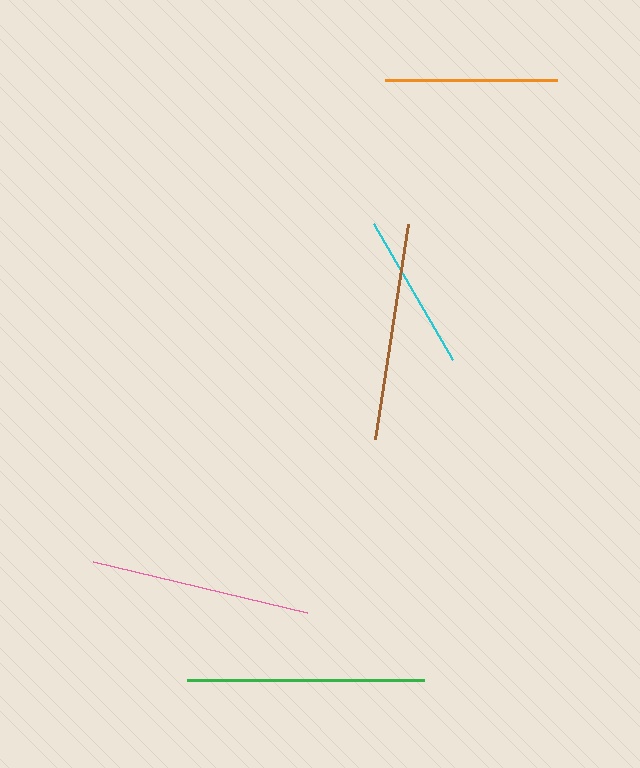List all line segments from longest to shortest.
From longest to shortest: green, pink, brown, orange, cyan.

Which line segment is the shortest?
The cyan line is the shortest at approximately 157 pixels.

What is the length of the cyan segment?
The cyan segment is approximately 157 pixels long.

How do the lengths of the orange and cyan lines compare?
The orange and cyan lines are approximately the same length.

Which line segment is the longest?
The green line is the longest at approximately 237 pixels.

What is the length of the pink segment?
The pink segment is approximately 220 pixels long.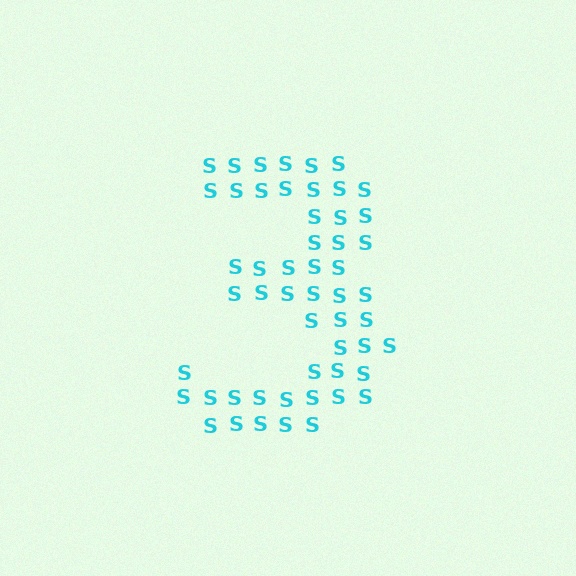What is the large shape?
The large shape is the digit 3.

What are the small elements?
The small elements are letter S's.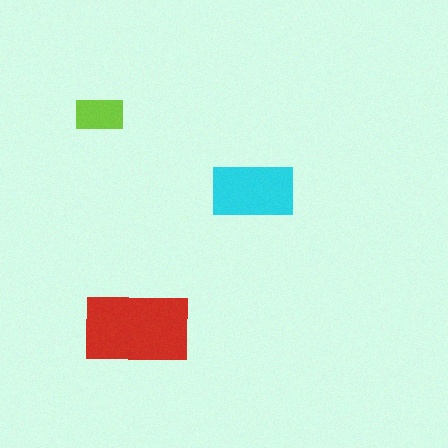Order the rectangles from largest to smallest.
the red one, the cyan one, the lime one.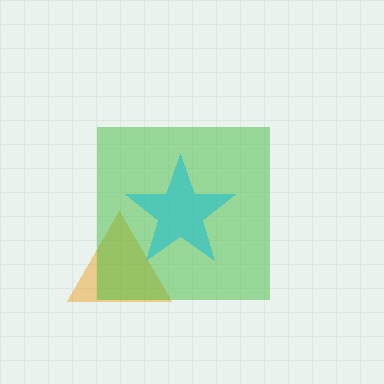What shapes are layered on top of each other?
The layered shapes are: an orange triangle, a green square, a cyan star.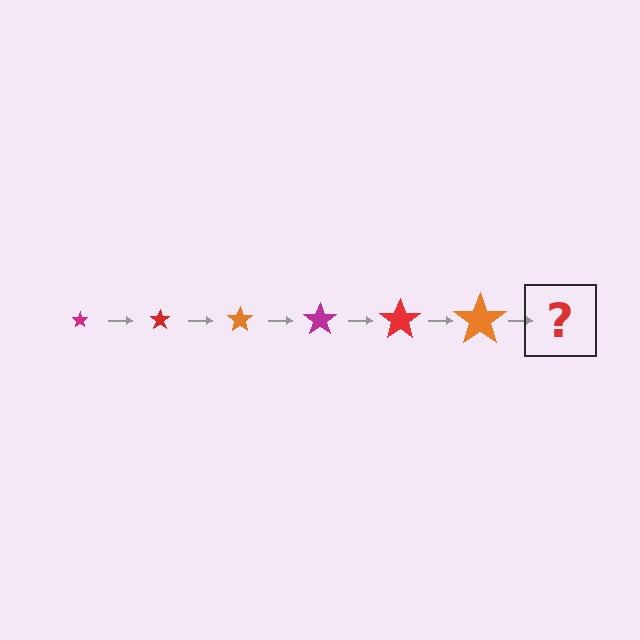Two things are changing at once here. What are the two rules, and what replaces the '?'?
The two rules are that the star grows larger each step and the color cycles through magenta, red, and orange. The '?' should be a magenta star, larger than the previous one.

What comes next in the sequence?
The next element should be a magenta star, larger than the previous one.